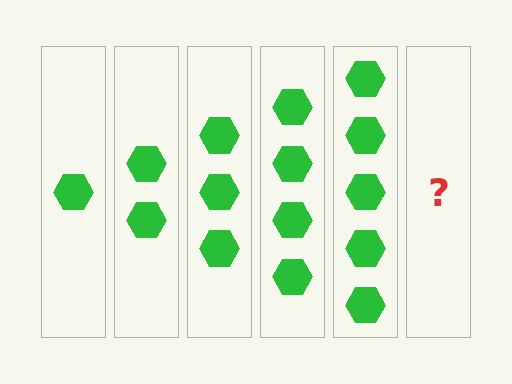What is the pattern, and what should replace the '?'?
The pattern is that each step adds one more hexagon. The '?' should be 6 hexagons.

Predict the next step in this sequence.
The next step is 6 hexagons.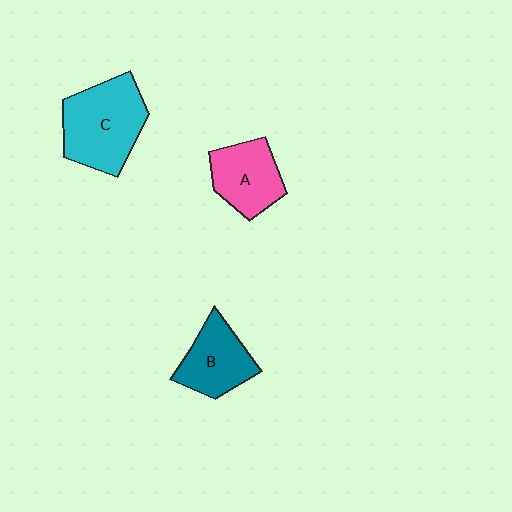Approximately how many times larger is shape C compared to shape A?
Approximately 1.5 times.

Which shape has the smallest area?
Shape B (teal).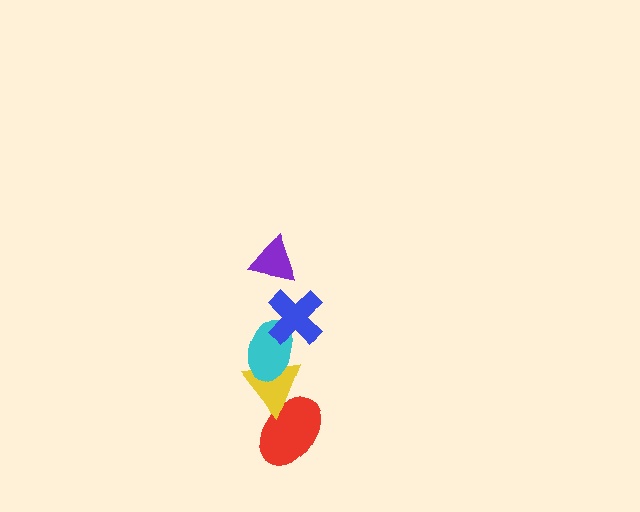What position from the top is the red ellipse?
The red ellipse is 5th from the top.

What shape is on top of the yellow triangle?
The cyan ellipse is on top of the yellow triangle.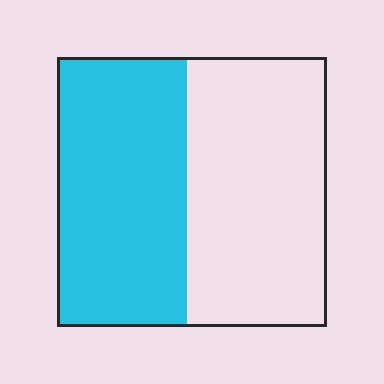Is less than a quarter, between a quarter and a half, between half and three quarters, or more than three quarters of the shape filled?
Between a quarter and a half.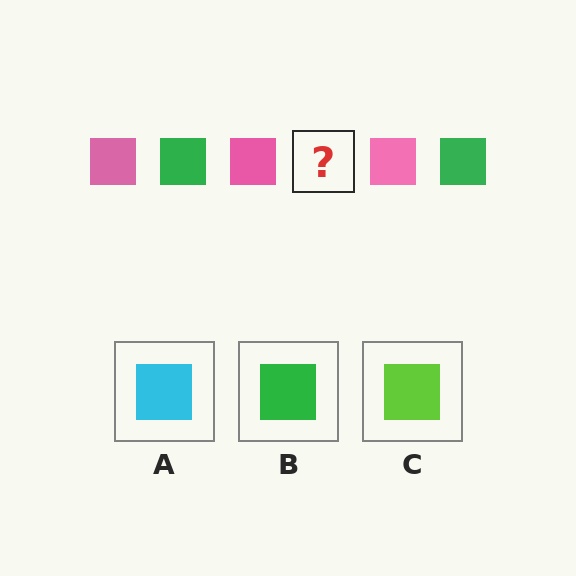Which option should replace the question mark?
Option B.